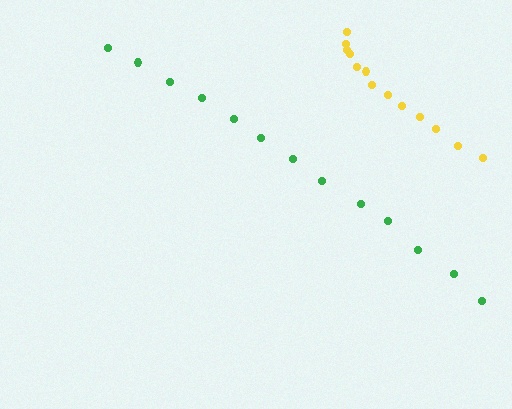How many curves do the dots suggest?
There are 2 distinct paths.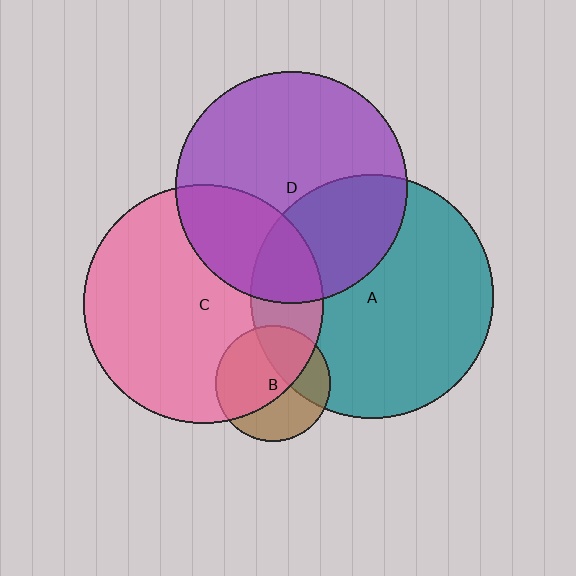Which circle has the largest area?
Circle A (teal).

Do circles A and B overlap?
Yes.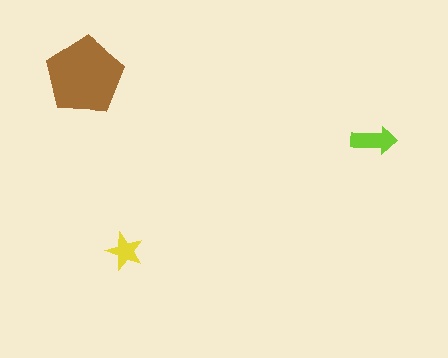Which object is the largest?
The brown pentagon.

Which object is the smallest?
The yellow star.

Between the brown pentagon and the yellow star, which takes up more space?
The brown pentagon.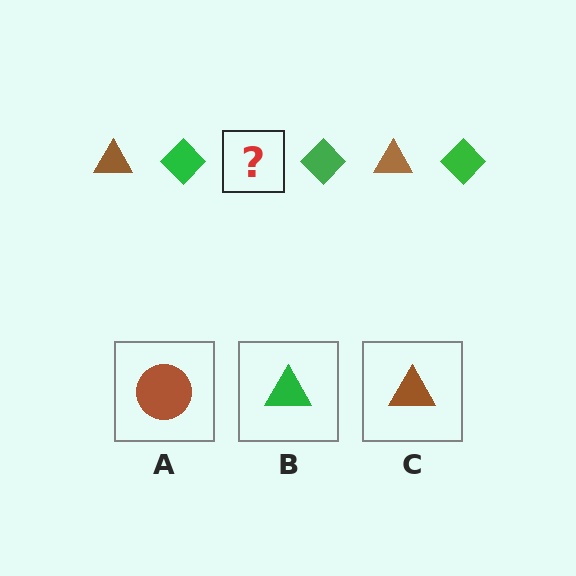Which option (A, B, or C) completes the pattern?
C.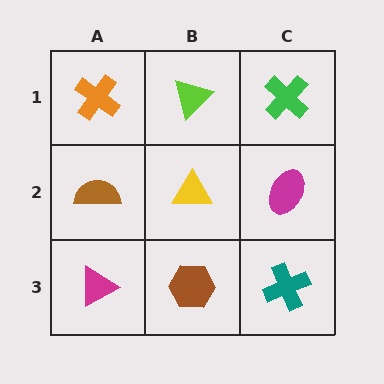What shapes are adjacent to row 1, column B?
A yellow triangle (row 2, column B), an orange cross (row 1, column A), a green cross (row 1, column C).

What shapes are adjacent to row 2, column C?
A green cross (row 1, column C), a teal cross (row 3, column C), a yellow triangle (row 2, column B).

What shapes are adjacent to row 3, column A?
A brown semicircle (row 2, column A), a brown hexagon (row 3, column B).